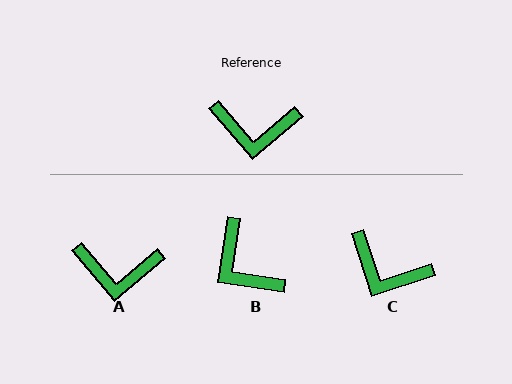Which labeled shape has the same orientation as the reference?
A.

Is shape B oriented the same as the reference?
No, it is off by about 49 degrees.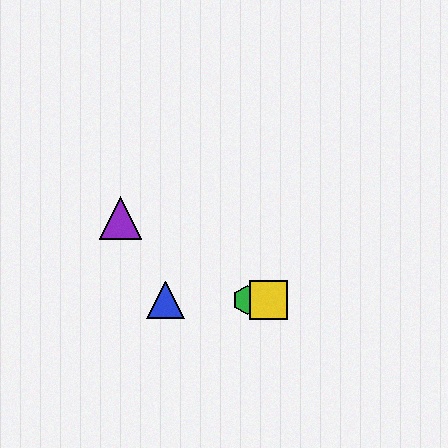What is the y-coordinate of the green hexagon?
The green hexagon is at y≈300.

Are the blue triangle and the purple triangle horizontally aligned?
No, the blue triangle is at y≈300 and the purple triangle is at y≈218.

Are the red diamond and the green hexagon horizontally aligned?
Yes, both are at y≈300.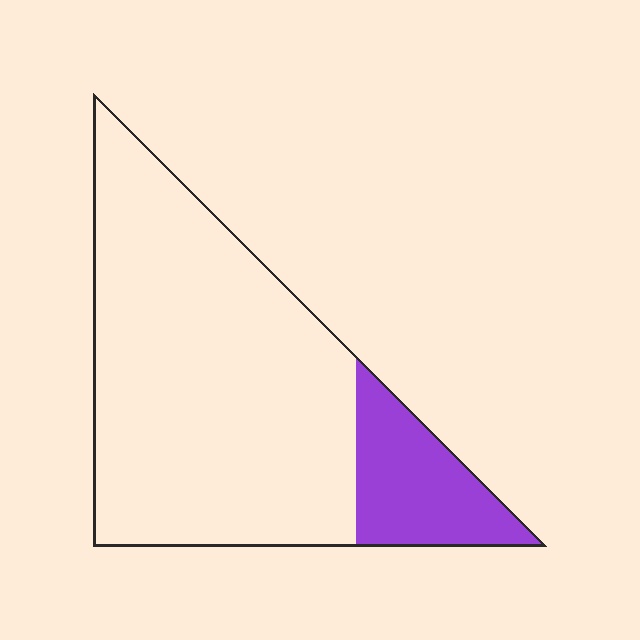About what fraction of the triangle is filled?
About one sixth (1/6).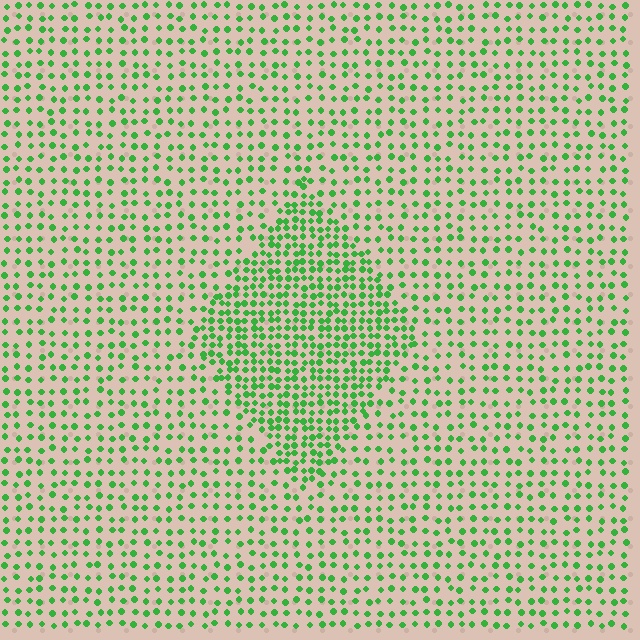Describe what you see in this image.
The image contains small green elements arranged at two different densities. A diamond-shaped region is visible where the elements are more densely packed than the surrounding area.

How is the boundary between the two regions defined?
The boundary is defined by a change in element density (approximately 2.0x ratio). All elements are the same color, size, and shape.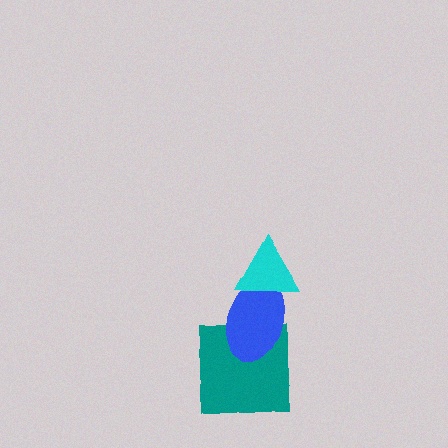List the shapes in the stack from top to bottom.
From top to bottom: the cyan triangle, the blue ellipse, the teal square.